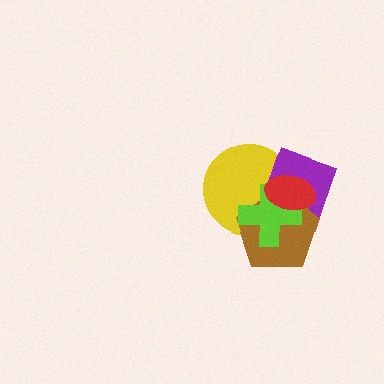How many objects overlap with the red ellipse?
4 objects overlap with the red ellipse.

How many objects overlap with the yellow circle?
4 objects overlap with the yellow circle.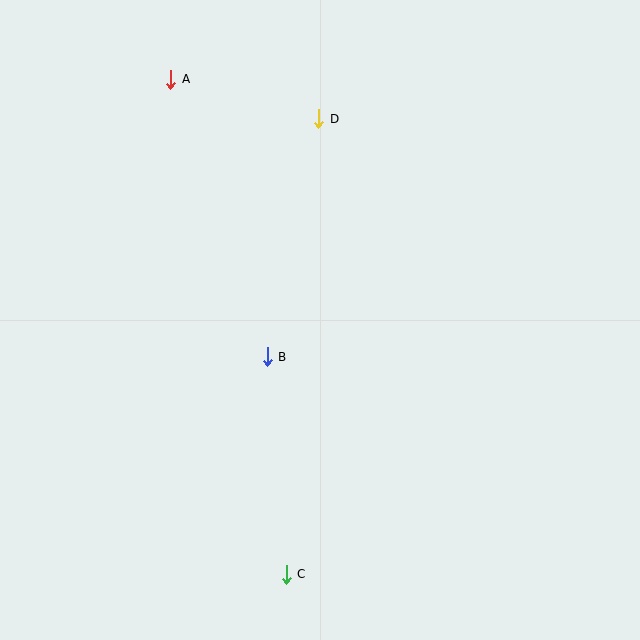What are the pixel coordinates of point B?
Point B is at (267, 357).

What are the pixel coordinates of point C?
Point C is at (286, 574).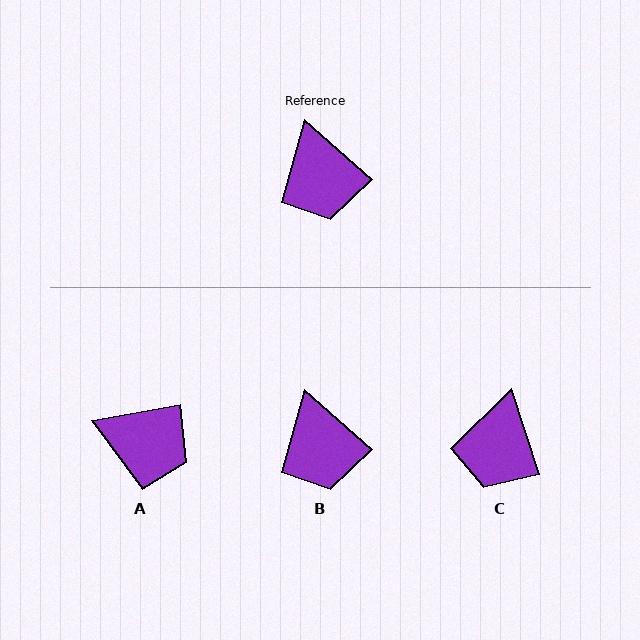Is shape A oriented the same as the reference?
No, it is off by about 52 degrees.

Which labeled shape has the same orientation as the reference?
B.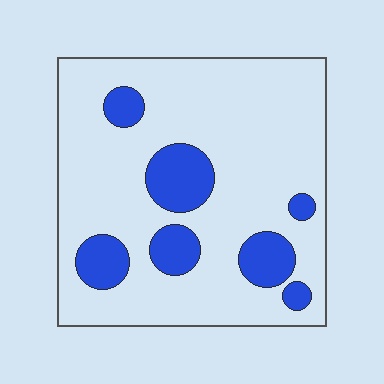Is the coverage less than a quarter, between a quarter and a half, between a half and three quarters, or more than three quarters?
Less than a quarter.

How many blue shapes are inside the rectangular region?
7.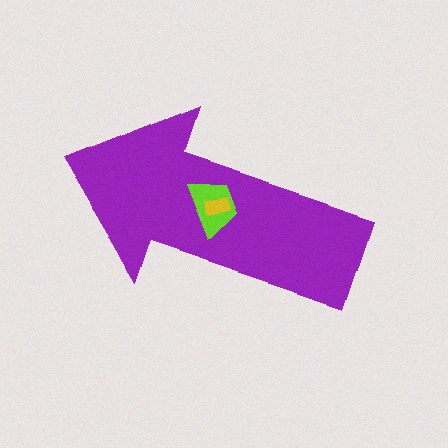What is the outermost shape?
The purple arrow.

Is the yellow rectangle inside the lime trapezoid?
Yes.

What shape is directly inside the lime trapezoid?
The yellow rectangle.